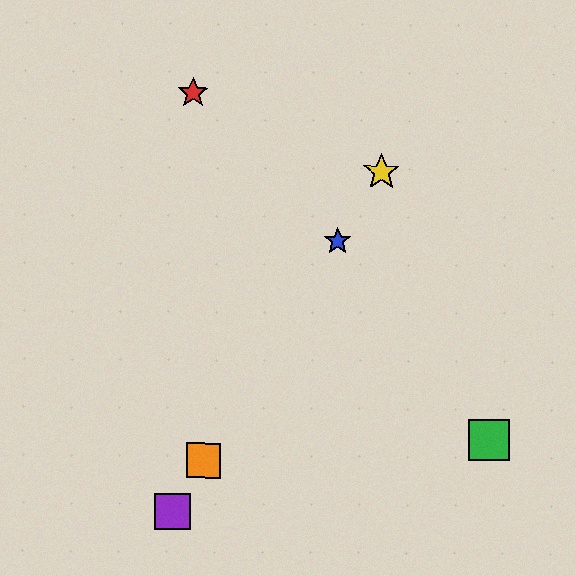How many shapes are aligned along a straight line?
4 shapes (the blue star, the yellow star, the purple square, the orange square) are aligned along a straight line.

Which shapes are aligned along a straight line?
The blue star, the yellow star, the purple square, the orange square are aligned along a straight line.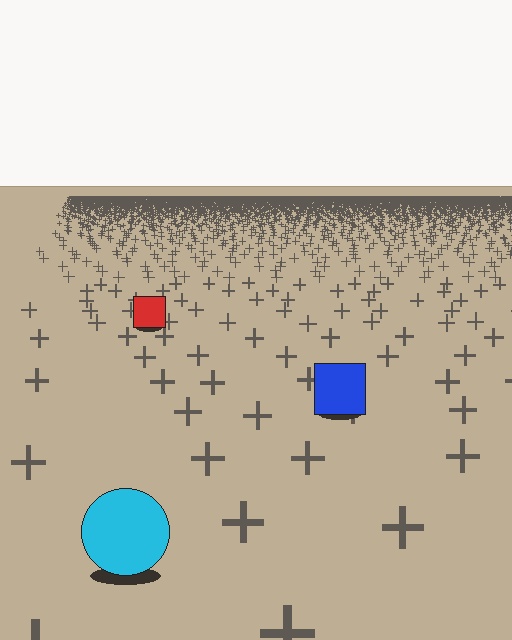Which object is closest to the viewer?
The cyan circle is closest. The texture marks near it are larger and more spread out.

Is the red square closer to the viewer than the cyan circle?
No. The cyan circle is closer — you can tell from the texture gradient: the ground texture is coarser near it.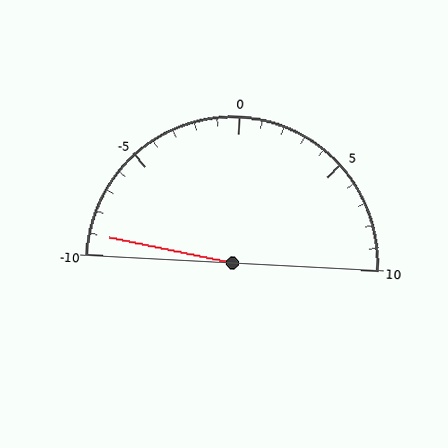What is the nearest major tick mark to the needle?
The nearest major tick mark is -10.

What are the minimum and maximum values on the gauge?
The gauge ranges from -10 to 10.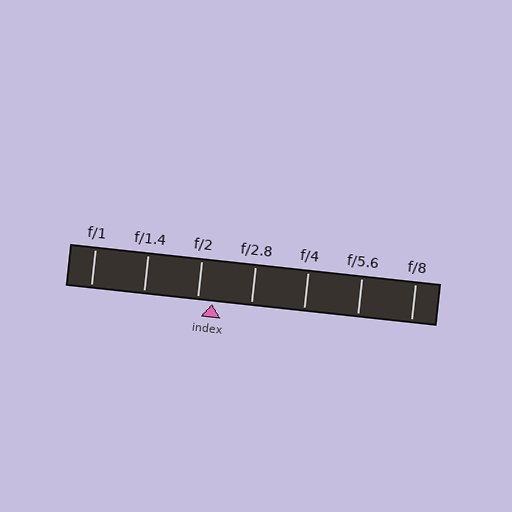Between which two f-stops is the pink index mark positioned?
The index mark is between f/2 and f/2.8.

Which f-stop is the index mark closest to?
The index mark is closest to f/2.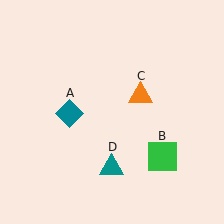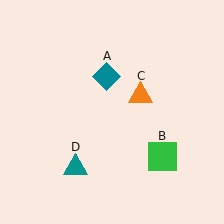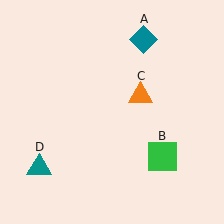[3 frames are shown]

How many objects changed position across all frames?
2 objects changed position: teal diamond (object A), teal triangle (object D).